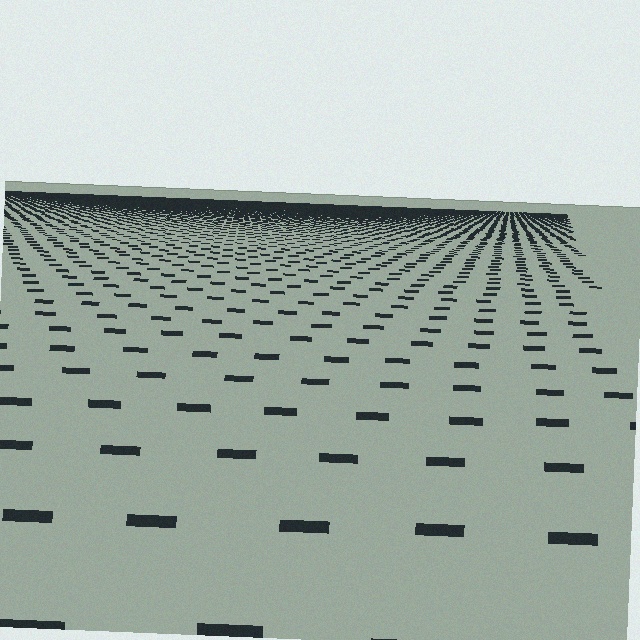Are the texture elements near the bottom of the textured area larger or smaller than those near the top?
Larger. Near the bottom, elements are closer to the viewer and appear at a bigger on-screen size.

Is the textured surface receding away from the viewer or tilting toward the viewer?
The surface is receding away from the viewer. Texture elements get smaller and denser toward the top.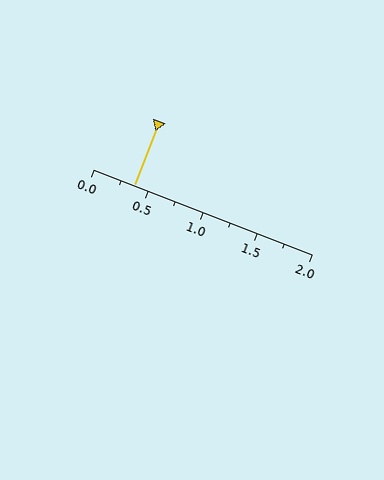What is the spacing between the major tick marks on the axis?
The major ticks are spaced 0.5 apart.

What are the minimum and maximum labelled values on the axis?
The axis runs from 0.0 to 2.0.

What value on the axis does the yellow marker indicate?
The marker indicates approximately 0.38.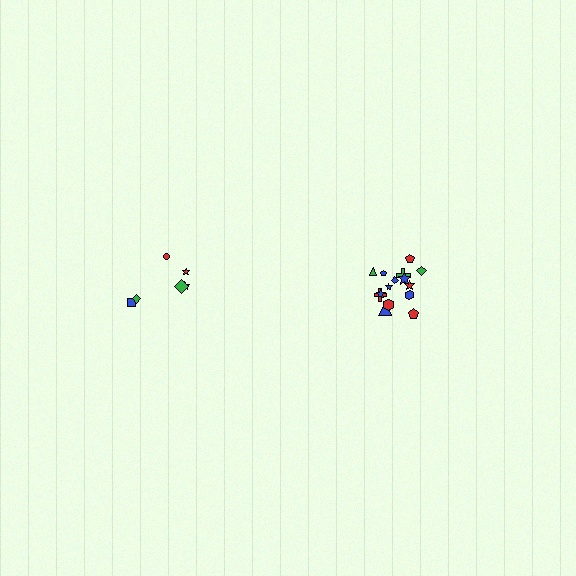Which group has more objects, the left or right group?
The right group.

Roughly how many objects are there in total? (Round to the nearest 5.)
Roughly 20 objects in total.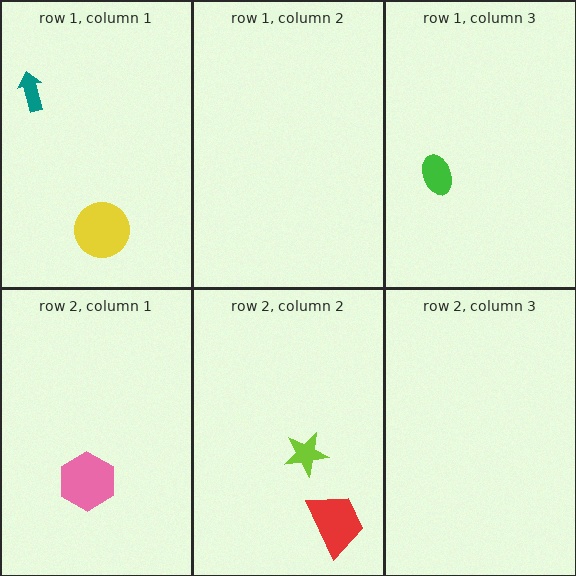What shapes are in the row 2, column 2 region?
The red trapezoid, the lime star.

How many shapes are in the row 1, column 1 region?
2.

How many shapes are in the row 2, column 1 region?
1.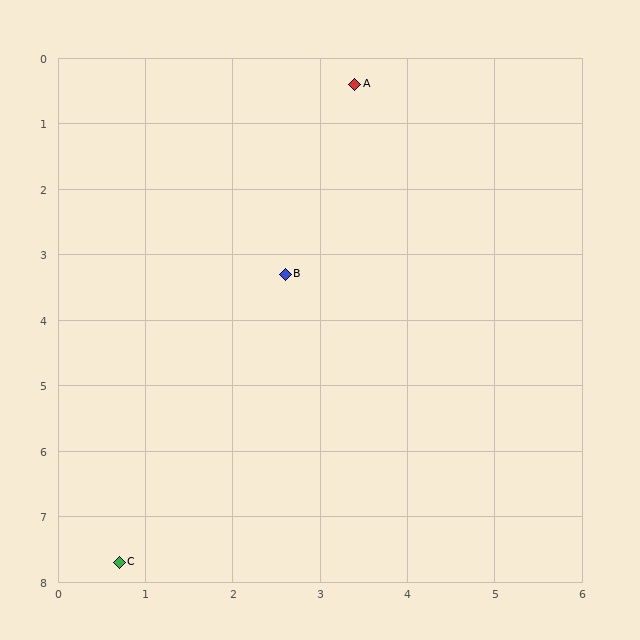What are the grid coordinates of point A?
Point A is at approximately (3.4, 0.4).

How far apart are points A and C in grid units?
Points A and C are about 7.8 grid units apart.